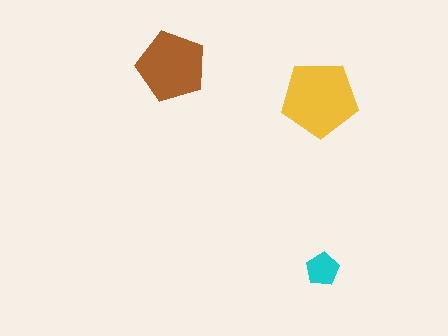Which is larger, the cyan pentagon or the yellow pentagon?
The yellow one.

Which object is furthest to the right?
The cyan pentagon is rightmost.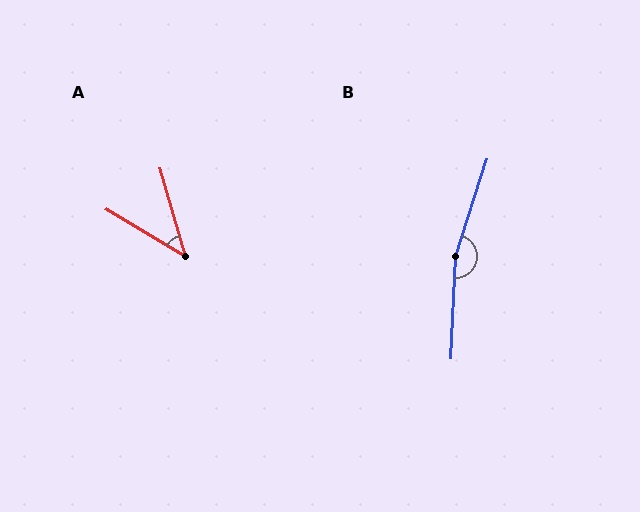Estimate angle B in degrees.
Approximately 164 degrees.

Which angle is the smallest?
A, at approximately 43 degrees.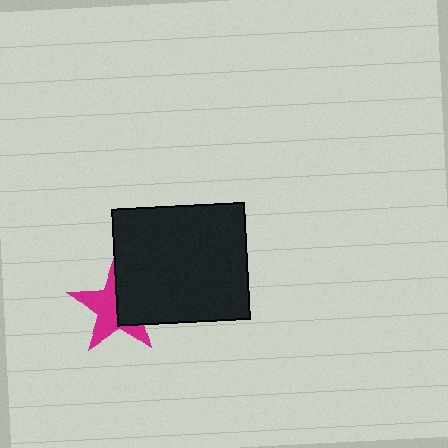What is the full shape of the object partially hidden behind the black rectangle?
The partially hidden object is a magenta star.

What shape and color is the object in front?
The object in front is a black rectangle.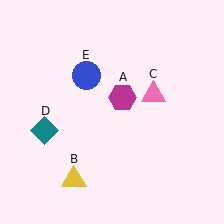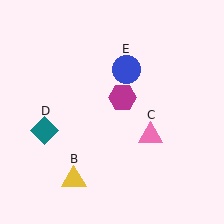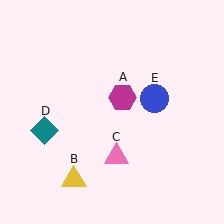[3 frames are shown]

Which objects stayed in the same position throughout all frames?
Magenta hexagon (object A) and yellow triangle (object B) and teal diamond (object D) remained stationary.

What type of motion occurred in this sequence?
The pink triangle (object C), blue circle (object E) rotated clockwise around the center of the scene.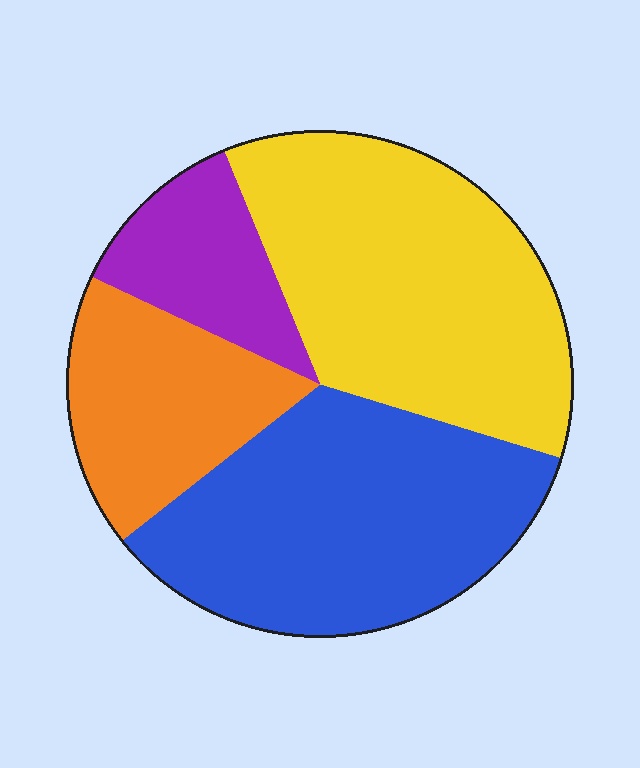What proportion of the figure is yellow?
Yellow takes up about three eighths (3/8) of the figure.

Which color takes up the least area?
Purple, at roughly 10%.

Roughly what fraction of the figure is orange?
Orange takes up about one sixth (1/6) of the figure.